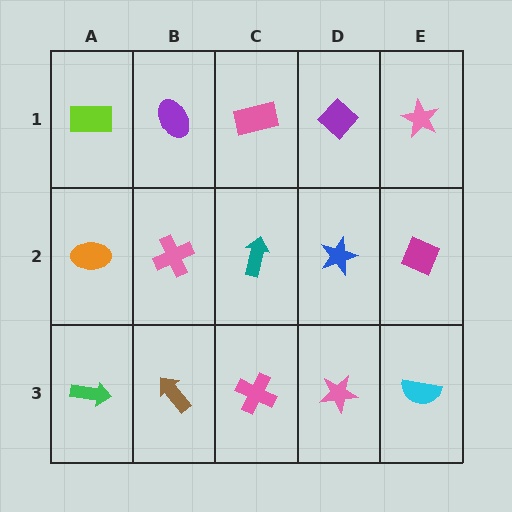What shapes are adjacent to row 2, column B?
A purple ellipse (row 1, column B), a brown arrow (row 3, column B), an orange ellipse (row 2, column A), a teal arrow (row 2, column C).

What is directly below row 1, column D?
A blue star.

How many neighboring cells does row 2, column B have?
4.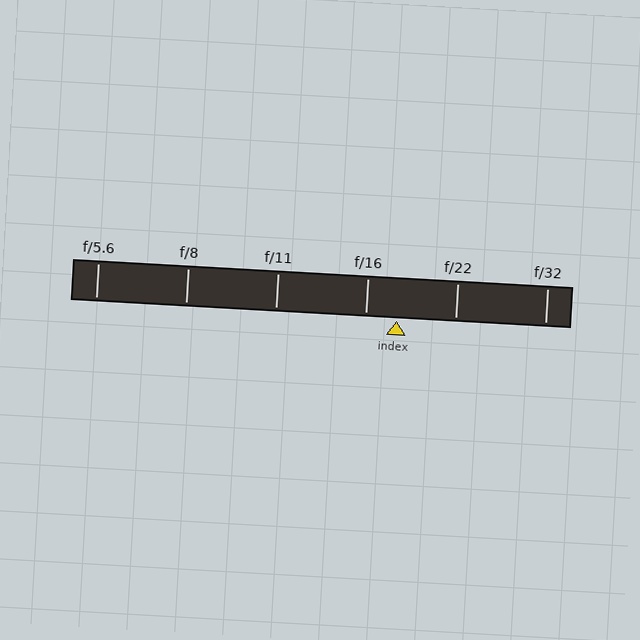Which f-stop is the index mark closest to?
The index mark is closest to f/16.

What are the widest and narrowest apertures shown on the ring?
The widest aperture shown is f/5.6 and the narrowest is f/32.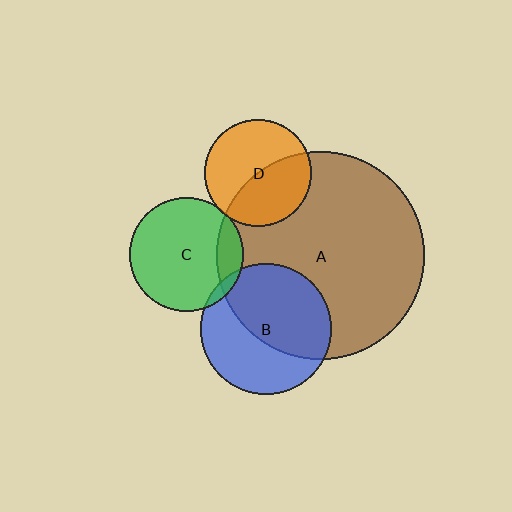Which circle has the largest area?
Circle A (brown).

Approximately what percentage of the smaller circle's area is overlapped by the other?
Approximately 55%.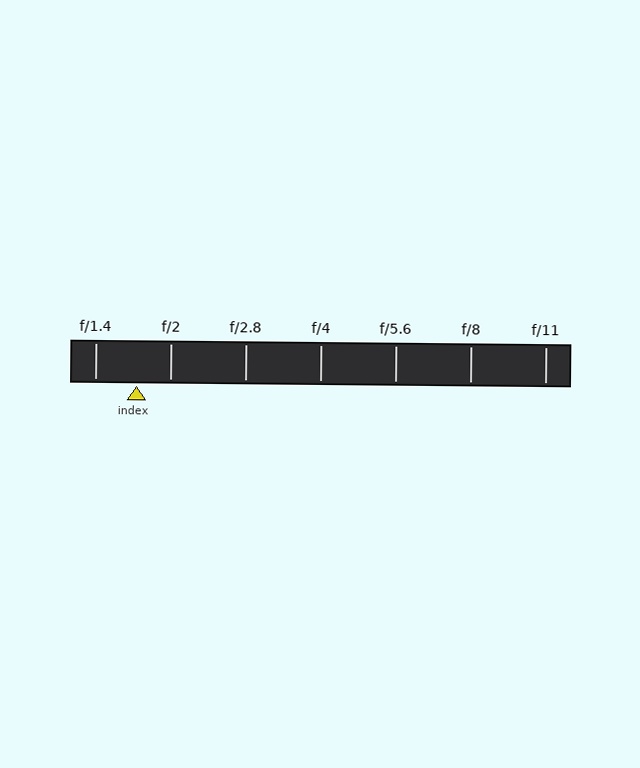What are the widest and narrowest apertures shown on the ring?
The widest aperture shown is f/1.4 and the narrowest is f/11.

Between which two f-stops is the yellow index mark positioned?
The index mark is between f/1.4 and f/2.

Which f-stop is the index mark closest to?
The index mark is closest to f/2.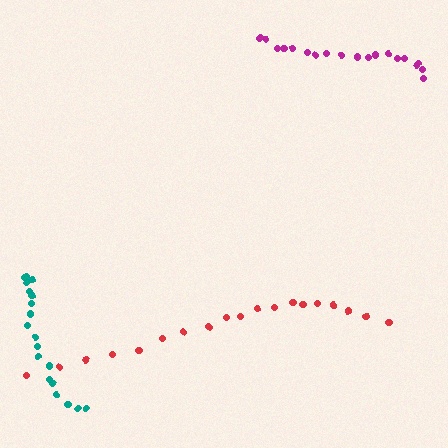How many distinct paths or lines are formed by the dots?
There are 3 distinct paths.